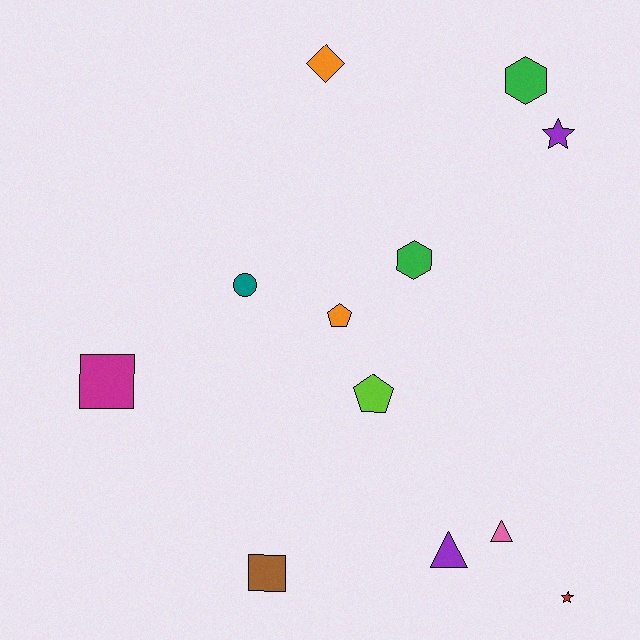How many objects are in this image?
There are 12 objects.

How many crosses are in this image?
There are no crosses.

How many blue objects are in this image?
There are no blue objects.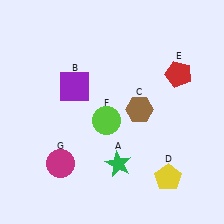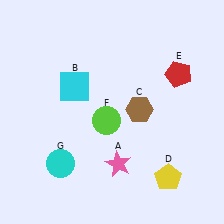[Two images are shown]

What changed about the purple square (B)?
In Image 1, B is purple. In Image 2, it changed to cyan.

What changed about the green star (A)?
In Image 1, A is green. In Image 2, it changed to pink.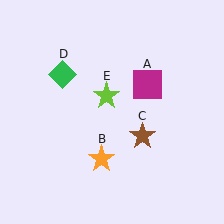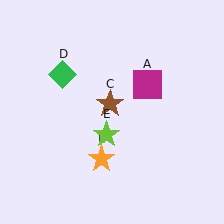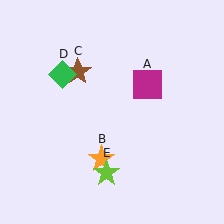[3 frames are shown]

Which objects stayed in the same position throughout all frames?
Magenta square (object A) and orange star (object B) and green diamond (object D) remained stationary.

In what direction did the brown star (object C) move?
The brown star (object C) moved up and to the left.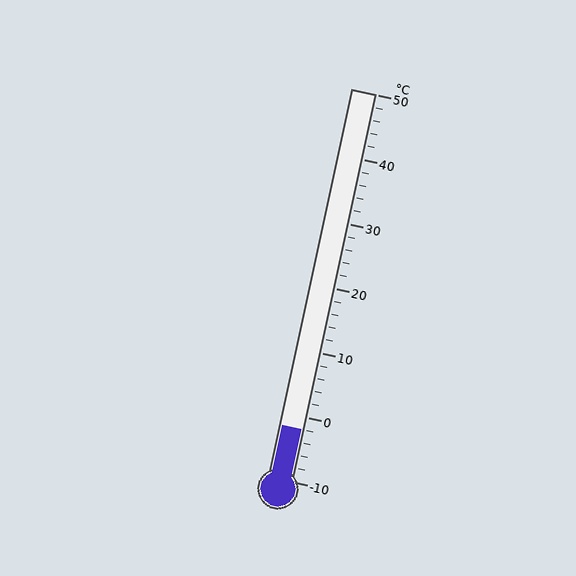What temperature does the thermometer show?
The thermometer shows approximately -2°C.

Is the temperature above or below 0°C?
The temperature is below 0°C.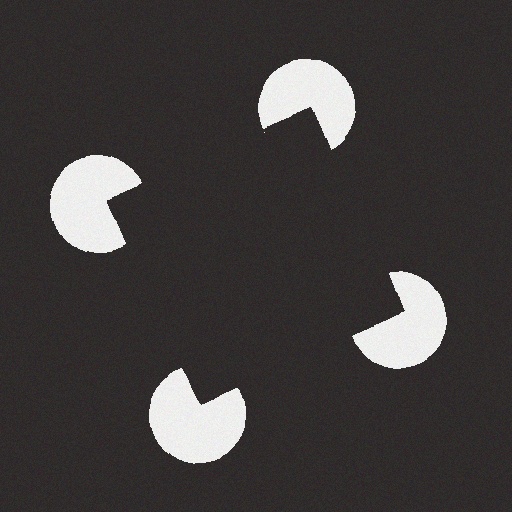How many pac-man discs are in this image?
There are 4 — one at each vertex of the illusory square.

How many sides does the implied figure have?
4 sides.